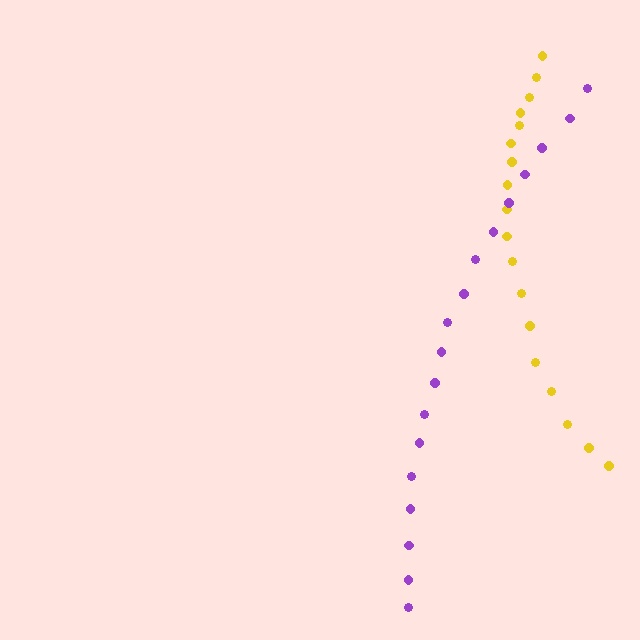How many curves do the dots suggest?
There are 2 distinct paths.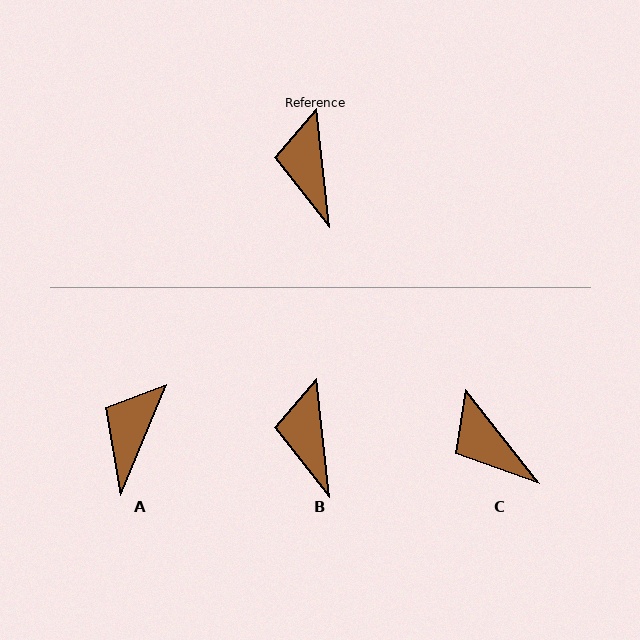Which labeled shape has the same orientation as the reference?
B.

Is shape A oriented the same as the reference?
No, it is off by about 29 degrees.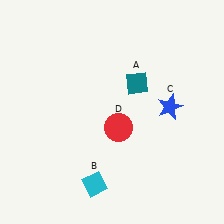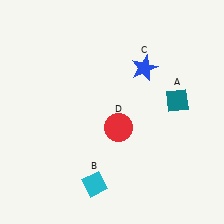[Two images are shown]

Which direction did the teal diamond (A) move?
The teal diamond (A) moved right.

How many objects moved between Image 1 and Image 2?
2 objects moved between the two images.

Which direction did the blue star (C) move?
The blue star (C) moved up.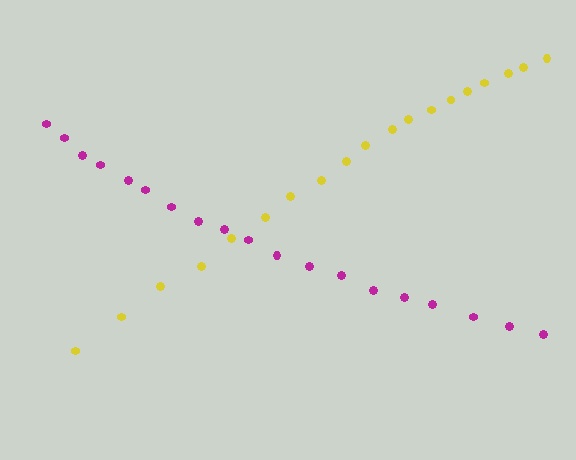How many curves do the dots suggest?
There are 2 distinct paths.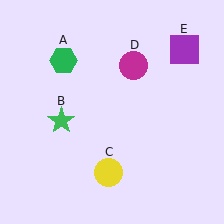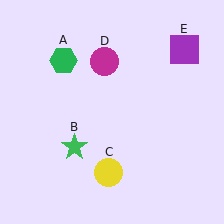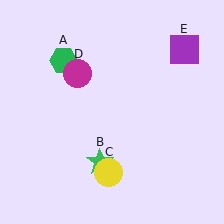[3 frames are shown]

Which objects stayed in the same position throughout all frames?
Green hexagon (object A) and yellow circle (object C) and purple square (object E) remained stationary.